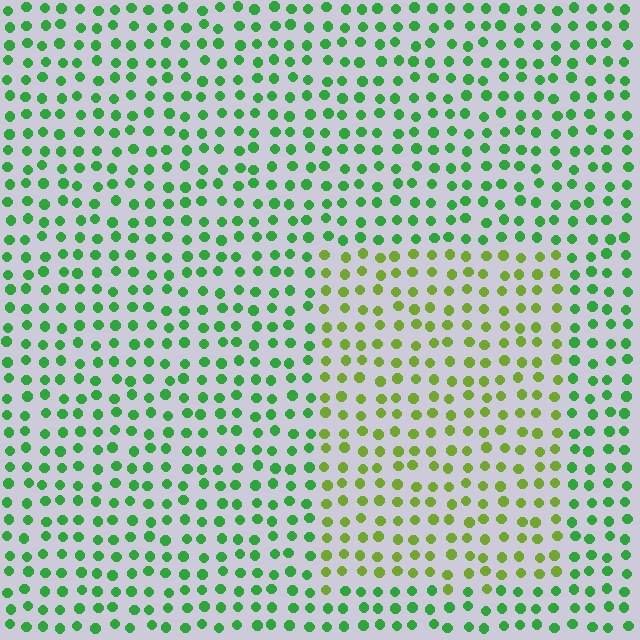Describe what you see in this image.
The image is filled with small green elements in a uniform arrangement. A rectangle-shaped region is visible where the elements are tinted to a slightly different hue, forming a subtle color boundary.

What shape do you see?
I see a rectangle.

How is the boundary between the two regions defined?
The boundary is defined purely by a slight shift in hue (about 39 degrees). Spacing, size, and orientation are identical on both sides.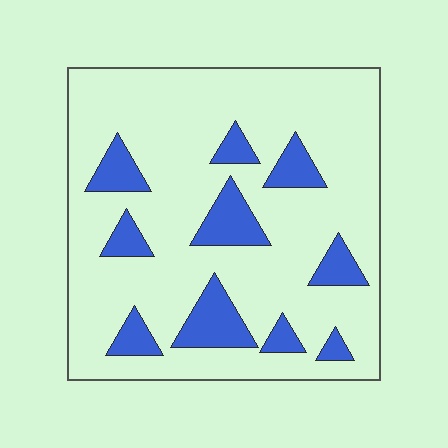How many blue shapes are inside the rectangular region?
10.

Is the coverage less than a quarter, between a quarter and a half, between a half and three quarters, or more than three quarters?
Less than a quarter.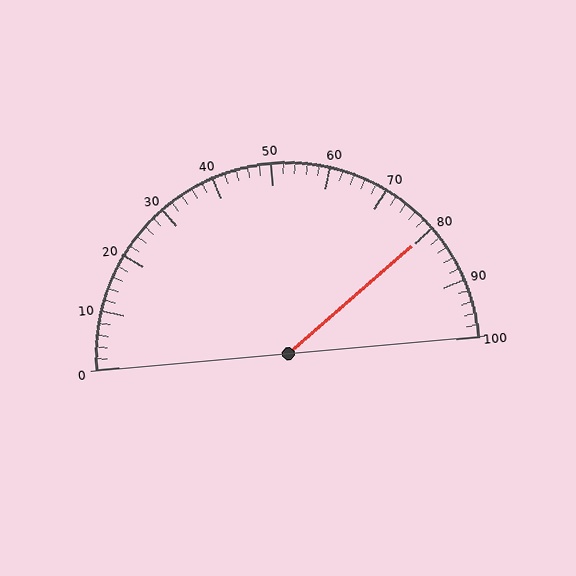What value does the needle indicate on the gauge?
The needle indicates approximately 80.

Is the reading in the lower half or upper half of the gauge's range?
The reading is in the upper half of the range (0 to 100).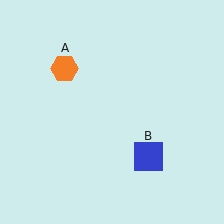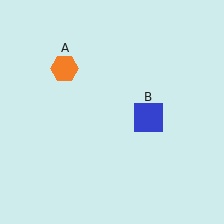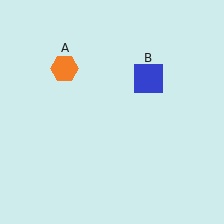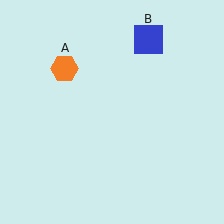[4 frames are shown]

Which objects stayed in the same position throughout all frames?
Orange hexagon (object A) remained stationary.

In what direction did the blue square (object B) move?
The blue square (object B) moved up.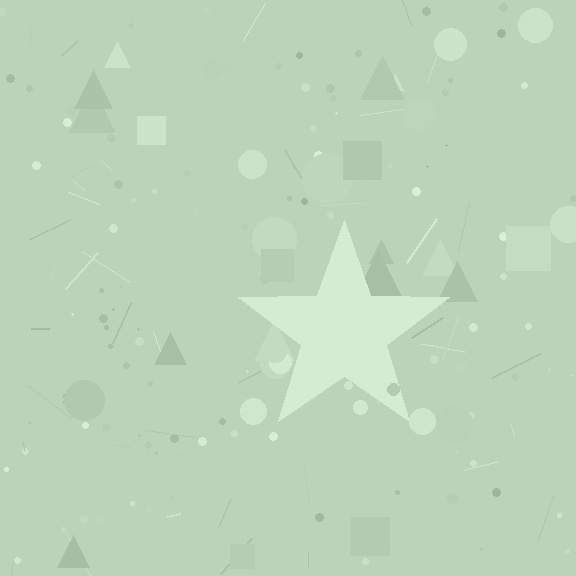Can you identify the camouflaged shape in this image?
The camouflaged shape is a star.